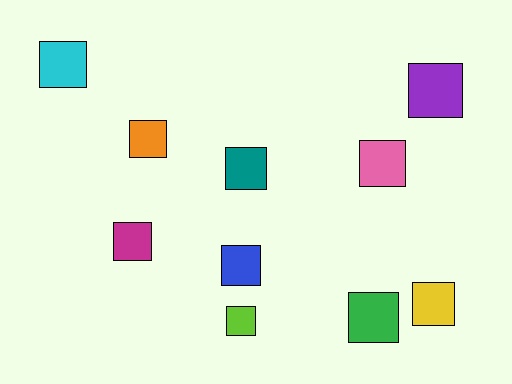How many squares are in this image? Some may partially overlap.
There are 10 squares.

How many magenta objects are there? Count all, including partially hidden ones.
There is 1 magenta object.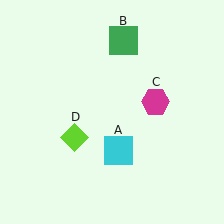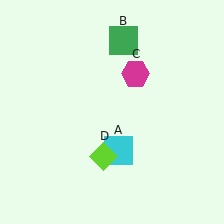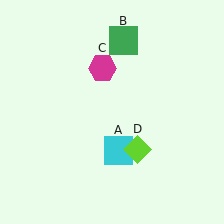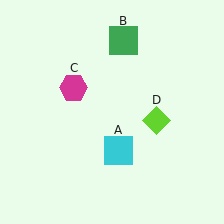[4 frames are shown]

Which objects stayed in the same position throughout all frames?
Cyan square (object A) and green square (object B) remained stationary.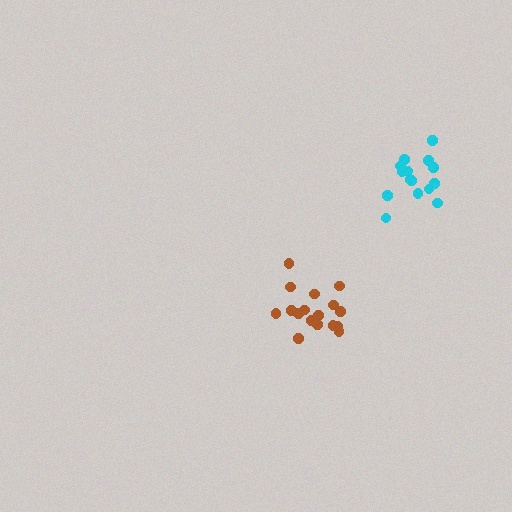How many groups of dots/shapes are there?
There are 2 groups.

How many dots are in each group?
Group 1: 17 dots, Group 2: 15 dots (32 total).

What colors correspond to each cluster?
The clusters are colored: brown, cyan.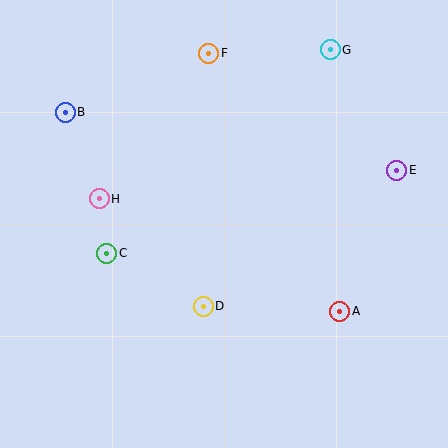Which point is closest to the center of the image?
Point D at (203, 306) is closest to the center.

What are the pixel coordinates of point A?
Point A is at (340, 311).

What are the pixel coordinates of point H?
Point H is at (99, 199).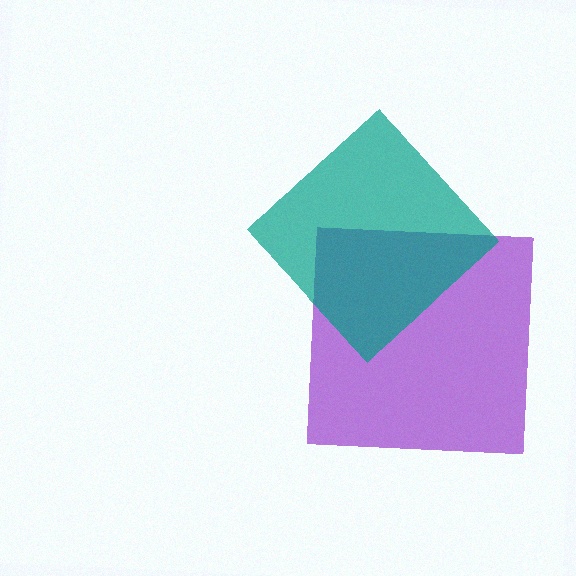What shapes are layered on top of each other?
The layered shapes are: a purple square, a teal diamond.